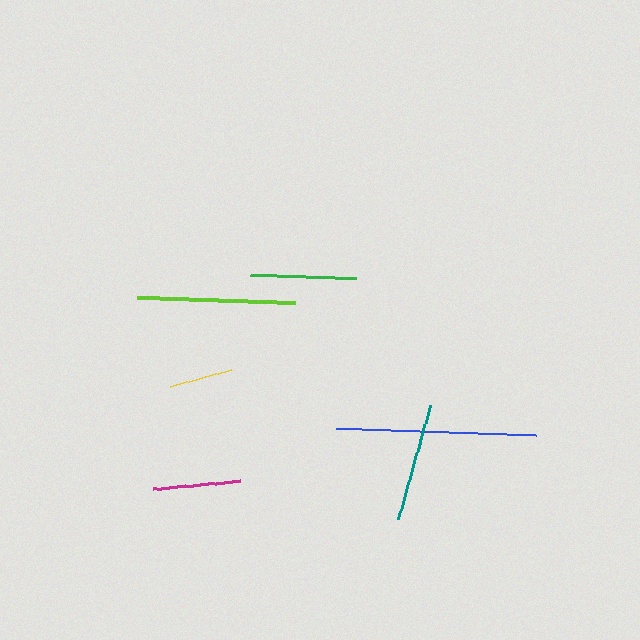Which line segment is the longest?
The blue line is the longest at approximately 200 pixels.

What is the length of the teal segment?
The teal segment is approximately 118 pixels long.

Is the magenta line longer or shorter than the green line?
The green line is longer than the magenta line.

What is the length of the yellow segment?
The yellow segment is approximately 63 pixels long.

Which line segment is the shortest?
The yellow line is the shortest at approximately 63 pixels.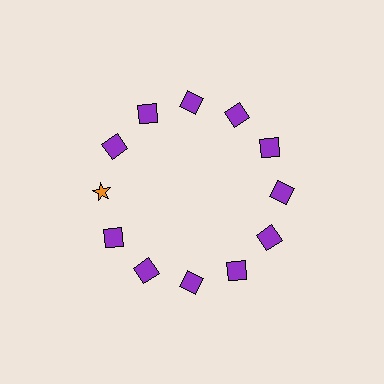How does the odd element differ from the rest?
It differs in both color (orange instead of purple) and shape (star instead of square).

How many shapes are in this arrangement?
There are 12 shapes arranged in a ring pattern.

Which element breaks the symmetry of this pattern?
The orange star at roughly the 9 o'clock position breaks the symmetry. All other shapes are purple squares.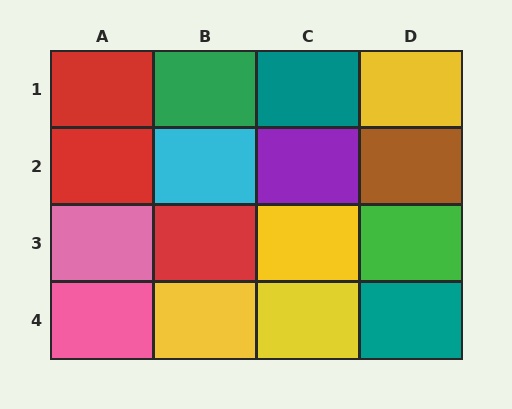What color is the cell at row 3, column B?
Red.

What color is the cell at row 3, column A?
Pink.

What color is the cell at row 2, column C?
Purple.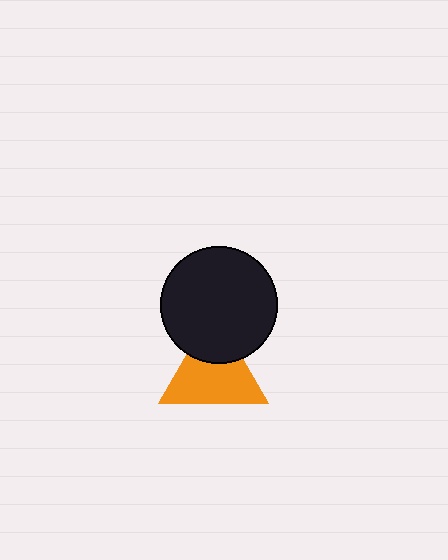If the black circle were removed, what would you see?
You would see the complete orange triangle.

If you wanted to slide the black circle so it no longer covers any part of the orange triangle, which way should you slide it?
Slide it up — that is the most direct way to separate the two shapes.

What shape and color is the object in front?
The object in front is a black circle.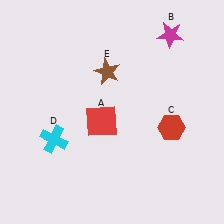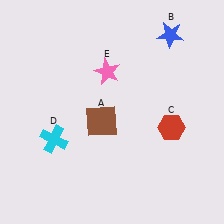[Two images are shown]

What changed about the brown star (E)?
In Image 1, E is brown. In Image 2, it changed to pink.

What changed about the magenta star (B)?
In Image 1, B is magenta. In Image 2, it changed to blue.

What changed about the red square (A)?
In Image 1, A is red. In Image 2, it changed to brown.